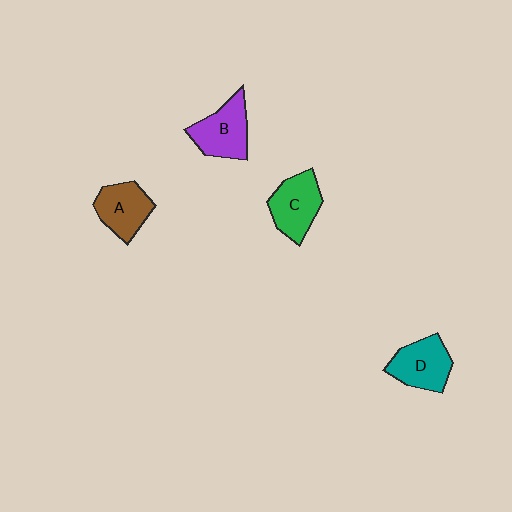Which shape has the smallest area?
Shape A (brown).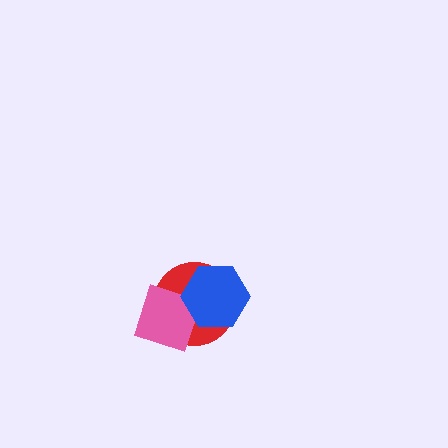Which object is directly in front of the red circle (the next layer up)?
The pink square is directly in front of the red circle.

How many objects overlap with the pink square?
2 objects overlap with the pink square.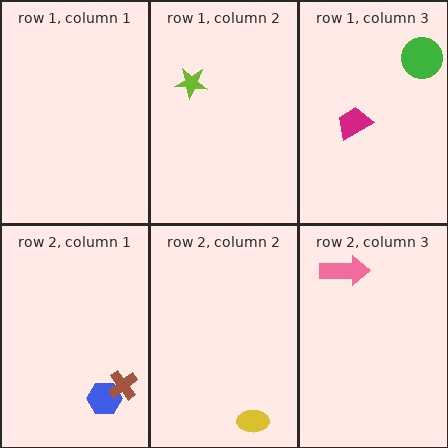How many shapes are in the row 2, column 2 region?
1.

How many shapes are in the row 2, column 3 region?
1.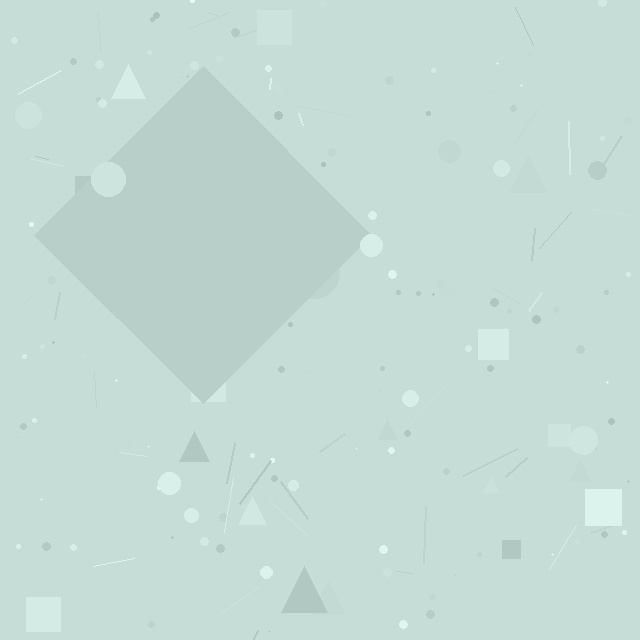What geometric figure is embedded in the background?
A diamond is embedded in the background.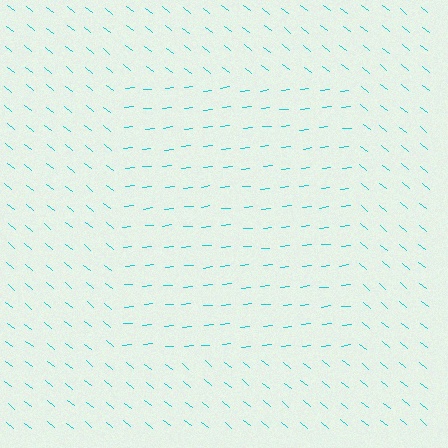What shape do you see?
I see a rectangle.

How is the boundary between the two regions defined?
The boundary is defined purely by a change in line orientation (approximately 45 degrees difference). All lines are the same color and thickness.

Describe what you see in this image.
The image is filled with small cyan line segments. A rectangle region in the image has lines oriented differently from the surrounding lines, creating a visible texture boundary.